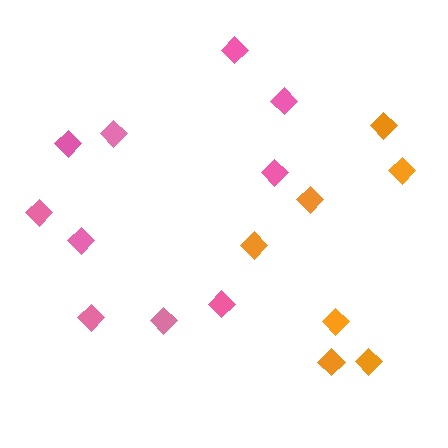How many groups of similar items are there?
There are 2 groups: one group of pink diamonds (10) and one group of orange diamonds (7).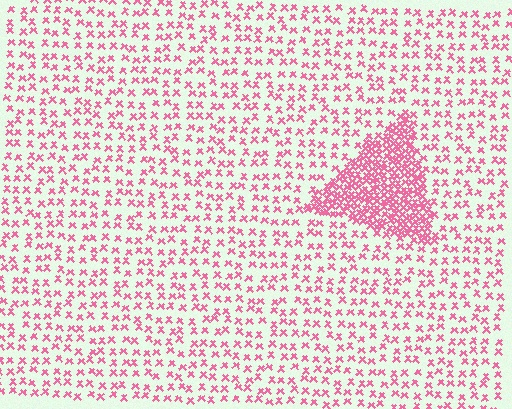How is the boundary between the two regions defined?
The boundary is defined by a change in element density (approximately 3.1x ratio). All elements are the same color, size, and shape.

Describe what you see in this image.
The image contains small pink elements arranged at two different densities. A triangle-shaped region is visible where the elements are more densely packed than the surrounding area.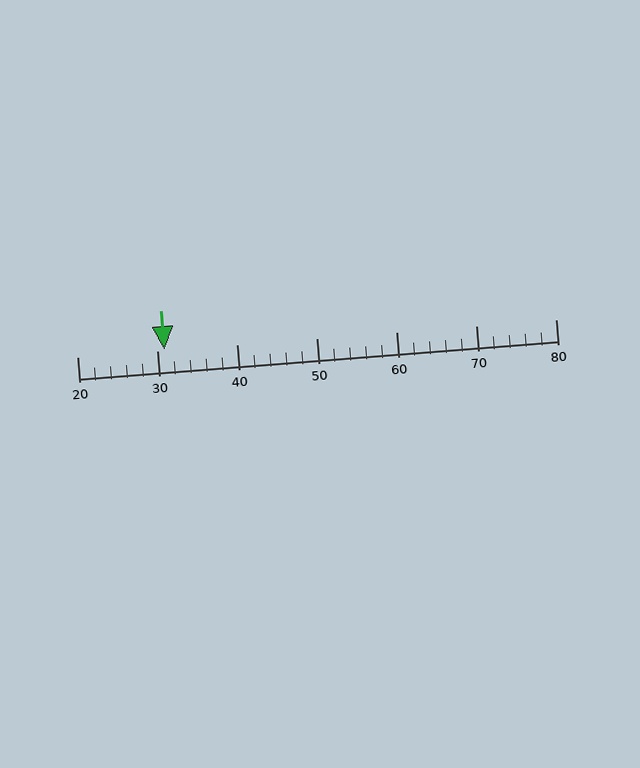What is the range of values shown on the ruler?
The ruler shows values from 20 to 80.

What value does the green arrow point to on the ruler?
The green arrow points to approximately 31.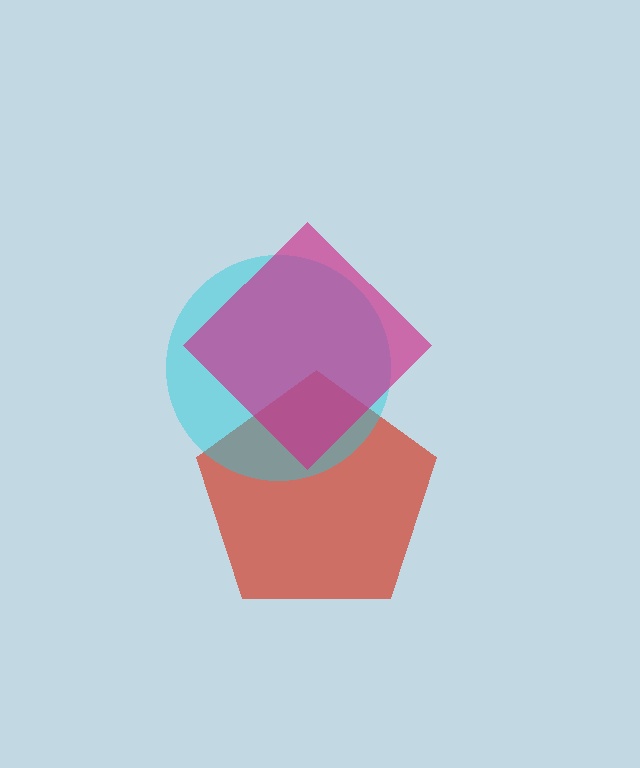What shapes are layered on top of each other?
The layered shapes are: a red pentagon, a cyan circle, a magenta diamond.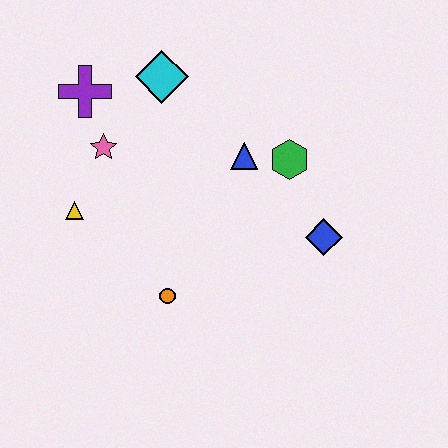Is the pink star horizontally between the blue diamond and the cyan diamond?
No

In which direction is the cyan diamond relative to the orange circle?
The cyan diamond is above the orange circle.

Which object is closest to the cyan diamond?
The purple cross is closest to the cyan diamond.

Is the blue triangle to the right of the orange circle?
Yes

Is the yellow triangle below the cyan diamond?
Yes